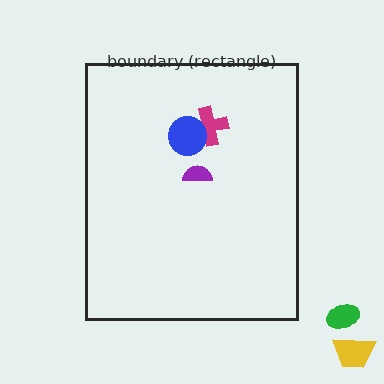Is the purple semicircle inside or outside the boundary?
Inside.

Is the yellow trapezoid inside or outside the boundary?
Outside.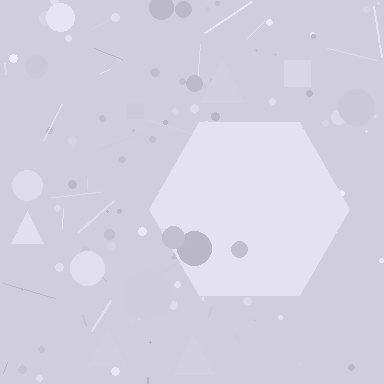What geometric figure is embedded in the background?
A hexagon is embedded in the background.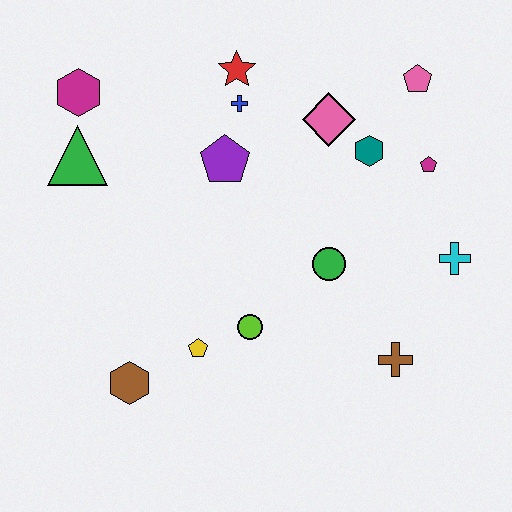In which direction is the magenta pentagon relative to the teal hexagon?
The magenta pentagon is to the right of the teal hexagon.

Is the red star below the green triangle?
No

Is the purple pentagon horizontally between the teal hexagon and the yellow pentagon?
Yes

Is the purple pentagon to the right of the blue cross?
No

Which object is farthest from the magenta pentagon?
The brown hexagon is farthest from the magenta pentagon.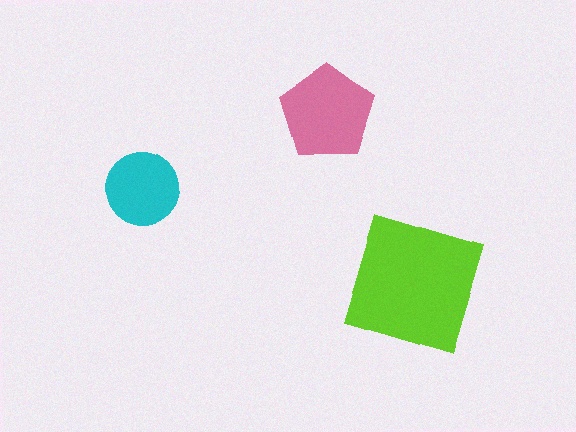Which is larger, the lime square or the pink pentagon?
The lime square.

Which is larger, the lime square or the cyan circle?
The lime square.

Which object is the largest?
The lime square.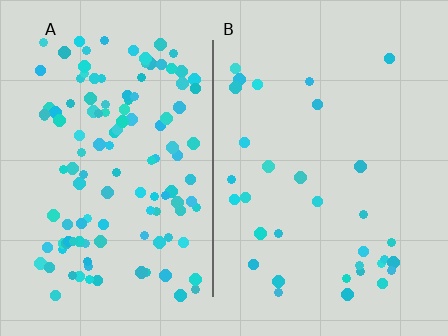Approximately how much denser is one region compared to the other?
Approximately 3.8× — region A over region B.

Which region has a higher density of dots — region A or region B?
A (the left).